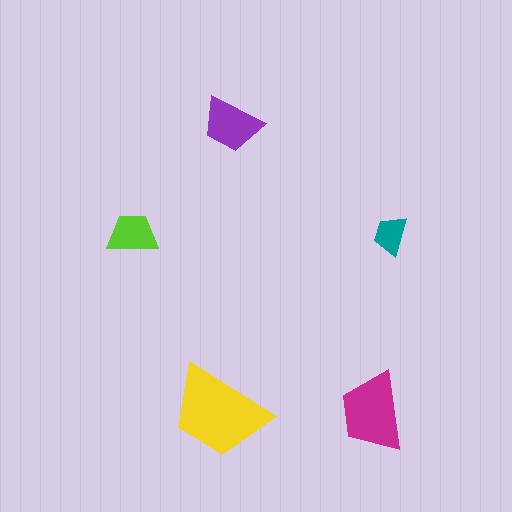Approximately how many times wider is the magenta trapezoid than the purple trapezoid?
About 1.5 times wider.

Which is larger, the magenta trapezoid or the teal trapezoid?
The magenta one.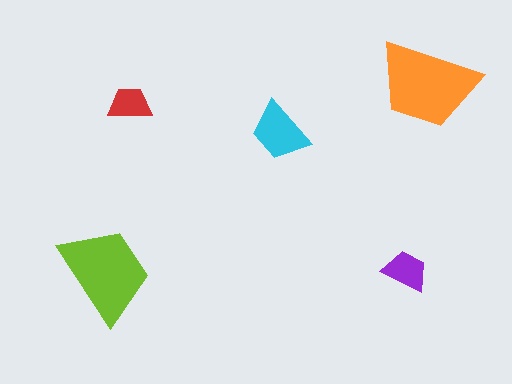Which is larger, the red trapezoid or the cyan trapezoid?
The cyan one.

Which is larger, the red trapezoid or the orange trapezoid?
The orange one.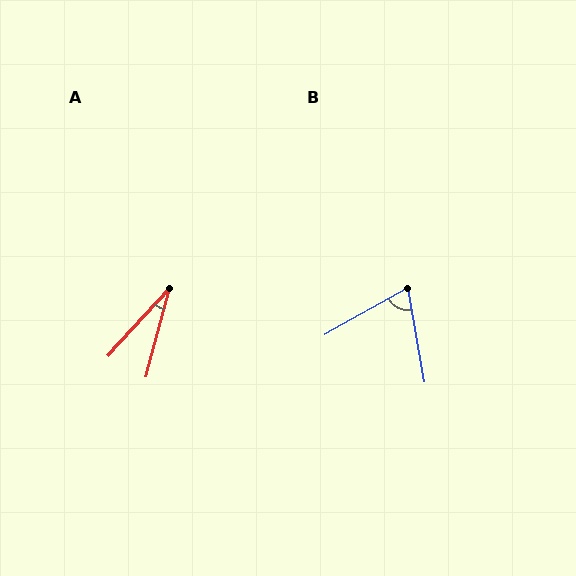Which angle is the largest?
B, at approximately 70 degrees.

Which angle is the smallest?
A, at approximately 28 degrees.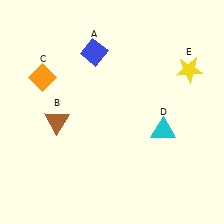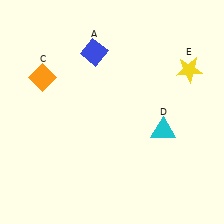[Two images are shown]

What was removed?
The brown triangle (B) was removed in Image 2.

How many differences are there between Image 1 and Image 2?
There is 1 difference between the two images.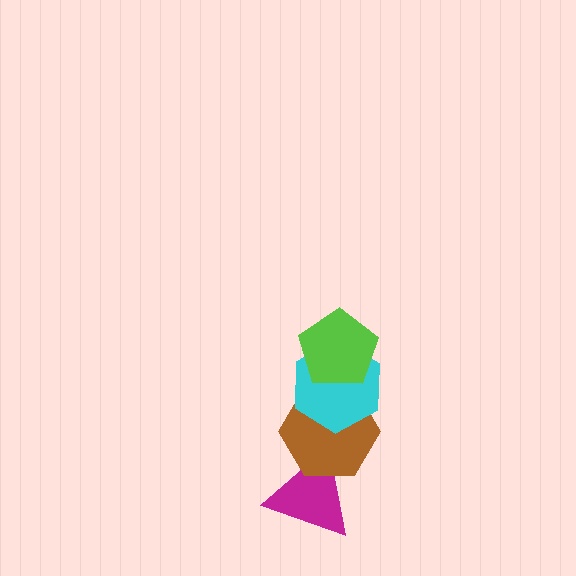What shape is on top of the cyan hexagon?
The lime pentagon is on top of the cyan hexagon.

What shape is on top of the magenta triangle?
The brown hexagon is on top of the magenta triangle.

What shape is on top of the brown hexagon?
The cyan hexagon is on top of the brown hexagon.